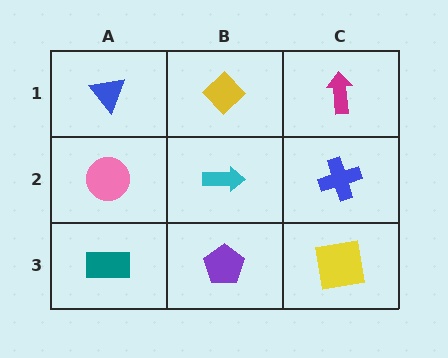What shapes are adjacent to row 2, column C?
A magenta arrow (row 1, column C), a yellow square (row 3, column C), a cyan arrow (row 2, column B).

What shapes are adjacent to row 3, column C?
A blue cross (row 2, column C), a purple pentagon (row 3, column B).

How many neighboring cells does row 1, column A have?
2.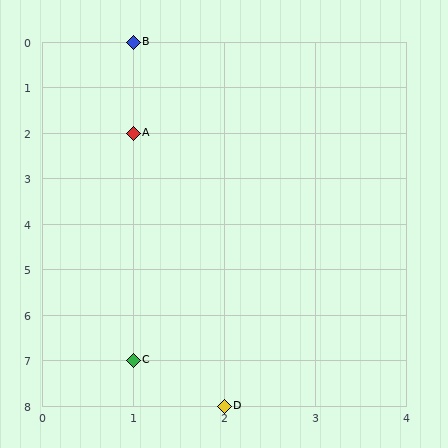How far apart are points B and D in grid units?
Points B and D are 1 column and 8 rows apart (about 8.1 grid units diagonally).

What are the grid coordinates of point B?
Point B is at grid coordinates (1, 0).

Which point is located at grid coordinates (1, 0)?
Point B is at (1, 0).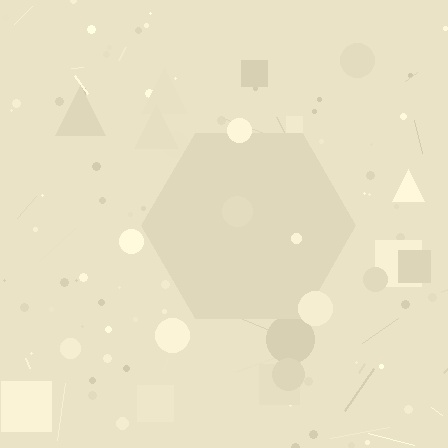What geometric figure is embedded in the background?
A hexagon is embedded in the background.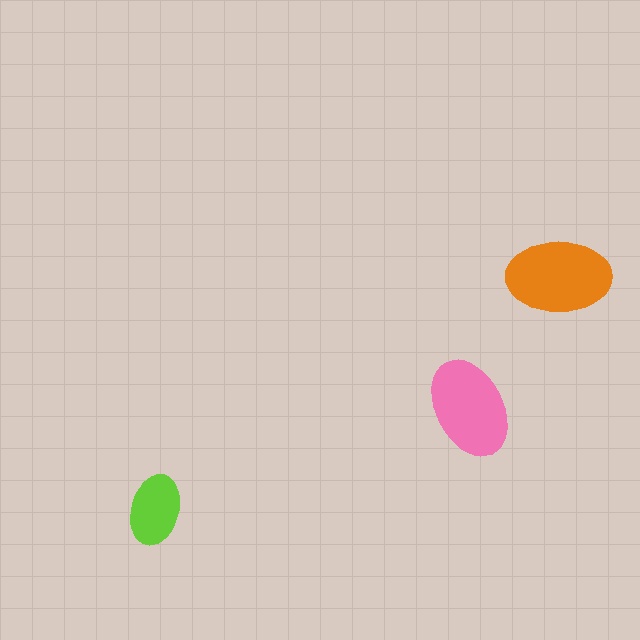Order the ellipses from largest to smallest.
the orange one, the pink one, the lime one.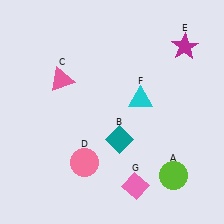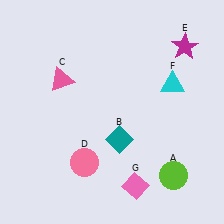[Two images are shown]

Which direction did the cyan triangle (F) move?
The cyan triangle (F) moved right.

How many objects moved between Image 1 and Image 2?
1 object moved between the two images.